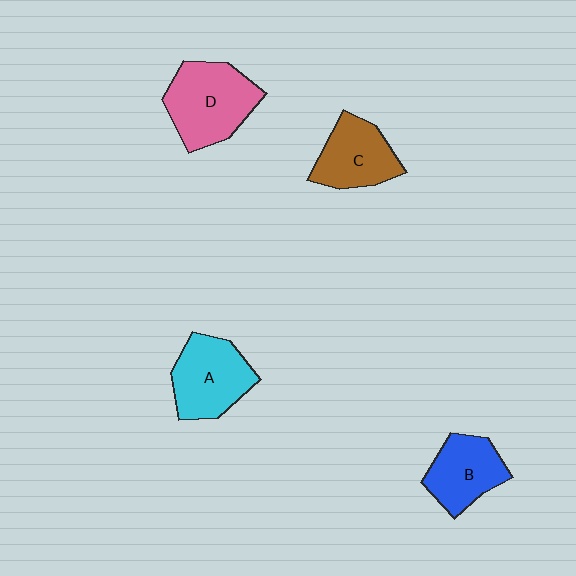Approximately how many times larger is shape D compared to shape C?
Approximately 1.3 times.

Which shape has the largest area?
Shape D (pink).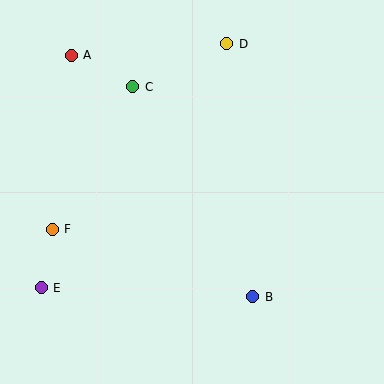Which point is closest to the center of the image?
Point C at (133, 87) is closest to the center.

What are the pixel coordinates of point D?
Point D is at (227, 44).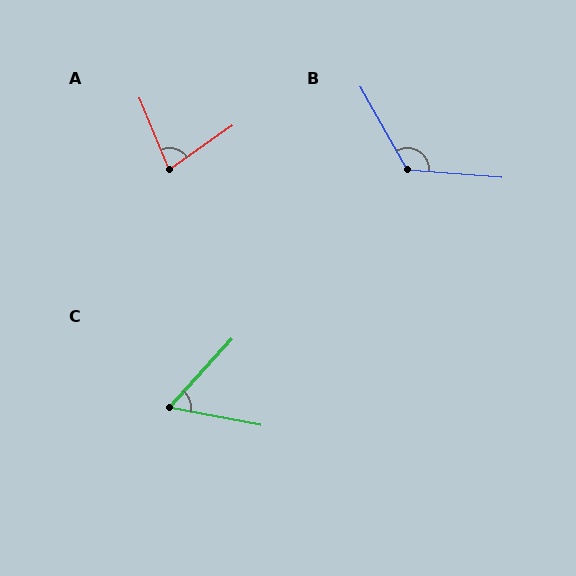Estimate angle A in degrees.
Approximately 78 degrees.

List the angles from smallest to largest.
C (59°), A (78°), B (124°).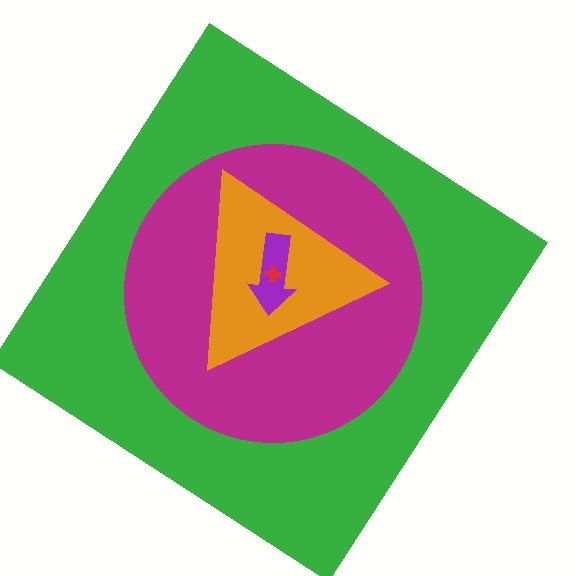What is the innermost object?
The red cross.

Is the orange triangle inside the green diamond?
Yes.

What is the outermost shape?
The green diamond.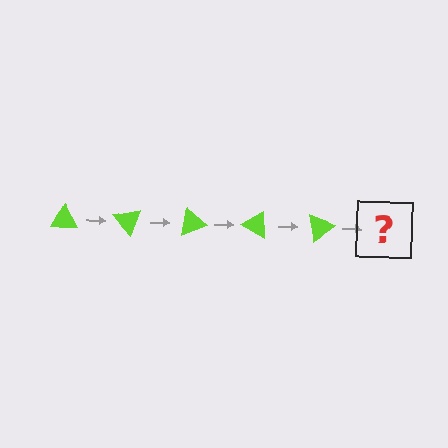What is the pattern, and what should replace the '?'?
The pattern is that the triangle rotates 50 degrees each step. The '?' should be a lime triangle rotated 250 degrees.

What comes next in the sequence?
The next element should be a lime triangle rotated 250 degrees.